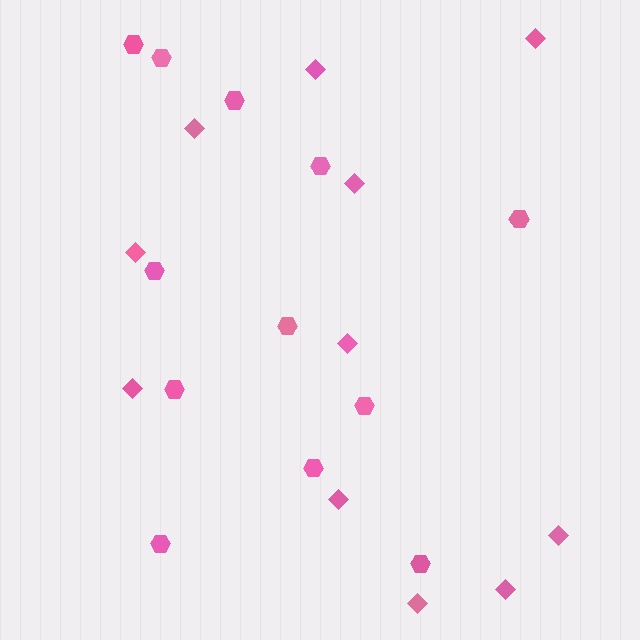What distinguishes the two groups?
There are 2 groups: one group of diamonds (11) and one group of hexagons (12).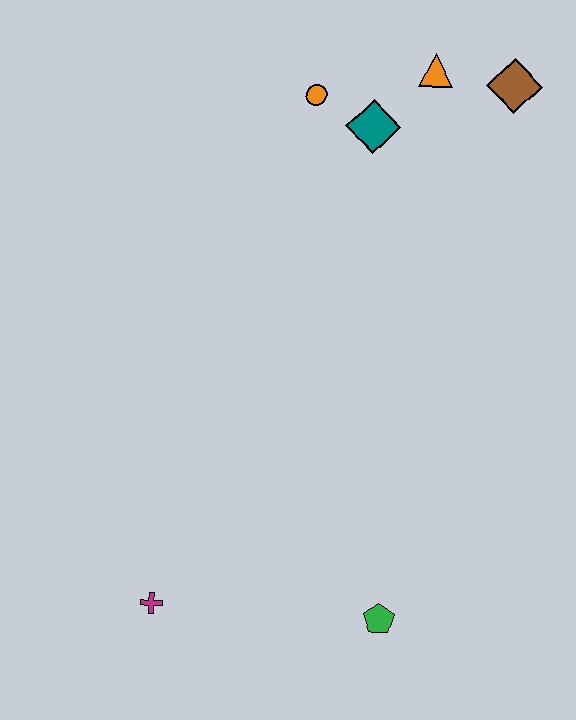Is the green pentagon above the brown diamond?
No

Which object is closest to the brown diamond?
The orange triangle is closest to the brown diamond.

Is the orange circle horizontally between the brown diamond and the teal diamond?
No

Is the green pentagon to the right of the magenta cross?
Yes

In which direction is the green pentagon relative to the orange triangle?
The green pentagon is below the orange triangle.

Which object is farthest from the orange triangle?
The magenta cross is farthest from the orange triangle.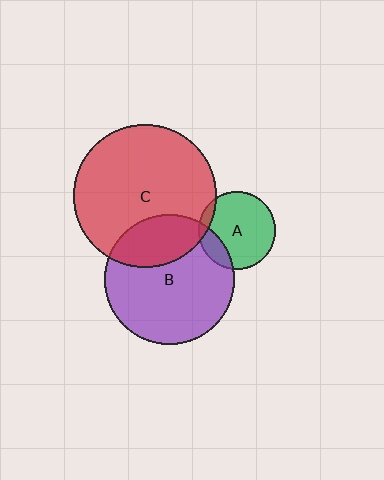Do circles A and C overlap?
Yes.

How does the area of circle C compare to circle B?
Approximately 1.2 times.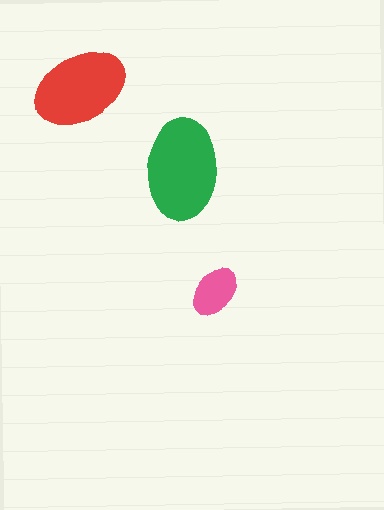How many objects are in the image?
There are 3 objects in the image.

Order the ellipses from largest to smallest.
the green one, the red one, the pink one.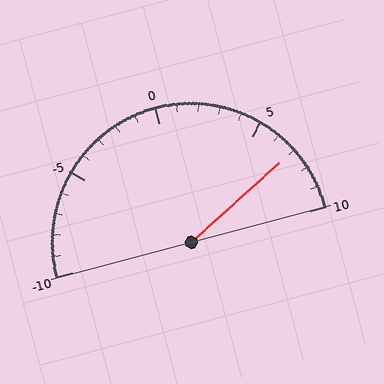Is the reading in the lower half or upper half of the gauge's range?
The reading is in the upper half of the range (-10 to 10).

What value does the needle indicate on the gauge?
The needle indicates approximately 7.